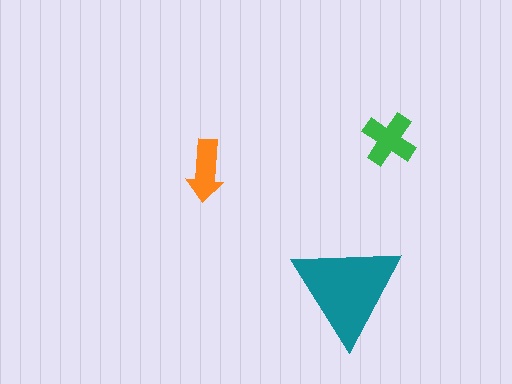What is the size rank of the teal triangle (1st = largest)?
1st.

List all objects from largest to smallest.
The teal triangle, the green cross, the orange arrow.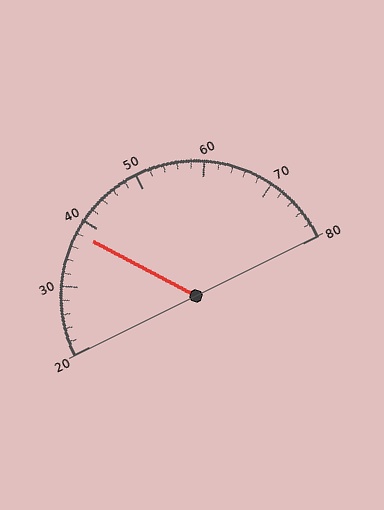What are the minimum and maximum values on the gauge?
The gauge ranges from 20 to 80.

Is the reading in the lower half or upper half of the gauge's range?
The reading is in the lower half of the range (20 to 80).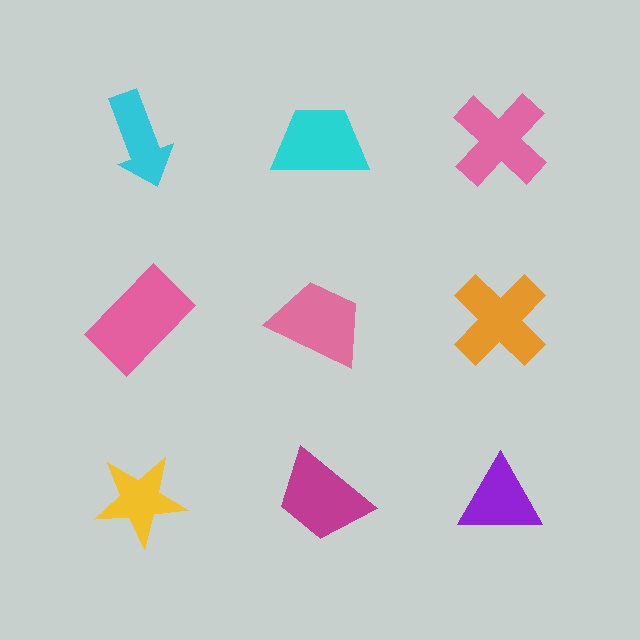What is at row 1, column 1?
A cyan arrow.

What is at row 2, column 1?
A pink rectangle.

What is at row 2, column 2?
A pink trapezoid.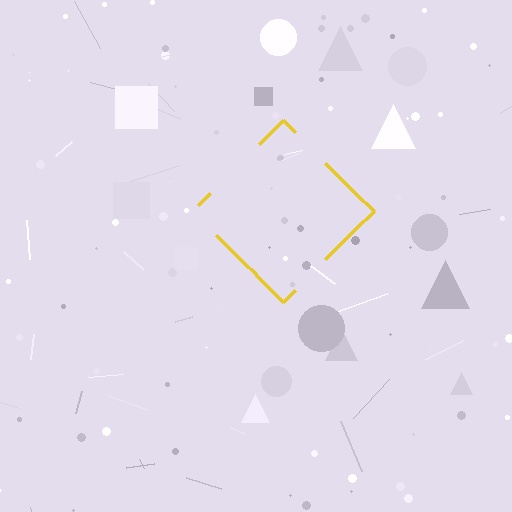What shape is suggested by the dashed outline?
The dashed outline suggests a diamond.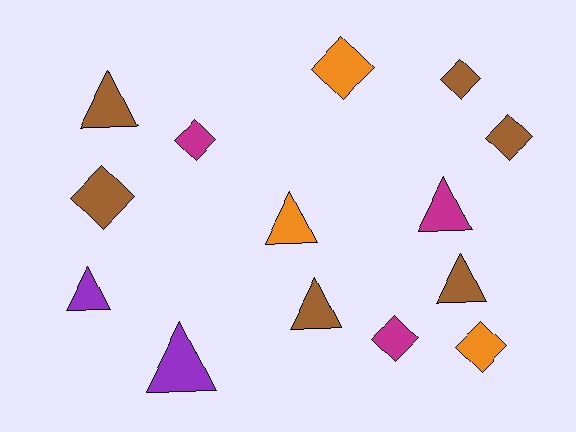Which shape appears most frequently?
Triangle, with 7 objects.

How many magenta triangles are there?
There is 1 magenta triangle.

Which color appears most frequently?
Brown, with 6 objects.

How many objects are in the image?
There are 14 objects.